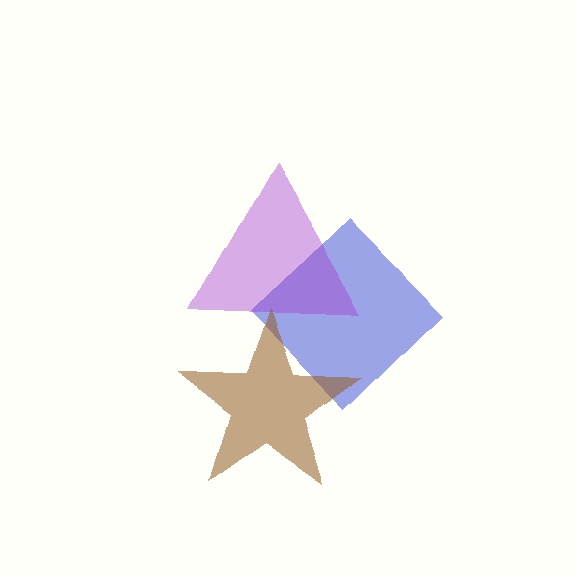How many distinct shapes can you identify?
There are 3 distinct shapes: a blue diamond, a brown star, a purple triangle.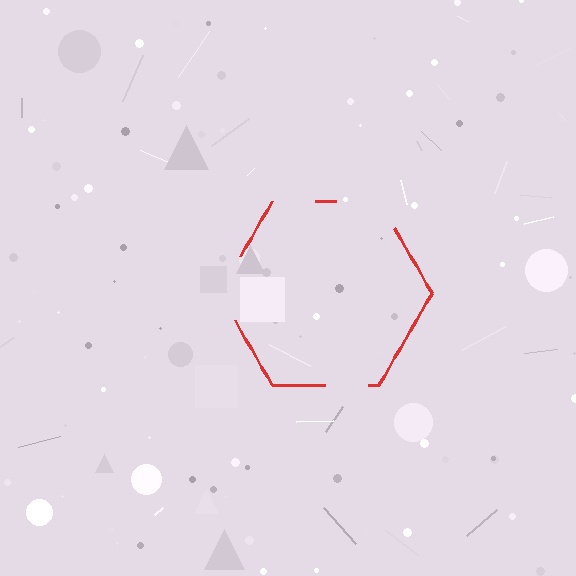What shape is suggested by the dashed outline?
The dashed outline suggests a hexagon.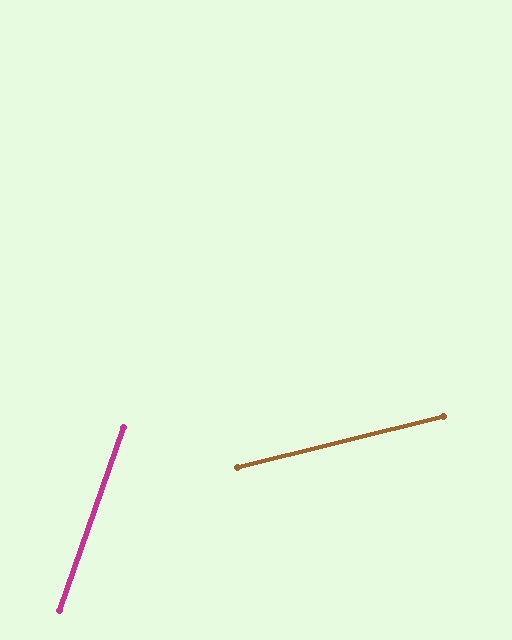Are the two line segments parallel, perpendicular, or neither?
Neither parallel nor perpendicular — they differ by about 57°.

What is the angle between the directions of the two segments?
Approximately 57 degrees.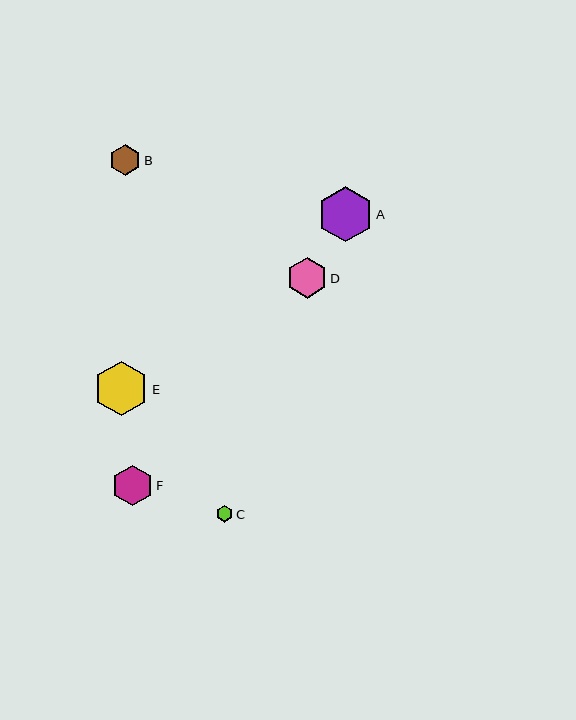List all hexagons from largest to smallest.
From largest to smallest: A, E, D, F, B, C.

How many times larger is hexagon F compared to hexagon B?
Hexagon F is approximately 1.3 times the size of hexagon B.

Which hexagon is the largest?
Hexagon A is the largest with a size of approximately 55 pixels.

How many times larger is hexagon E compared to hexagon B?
Hexagon E is approximately 1.8 times the size of hexagon B.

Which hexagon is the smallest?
Hexagon C is the smallest with a size of approximately 16 pixels.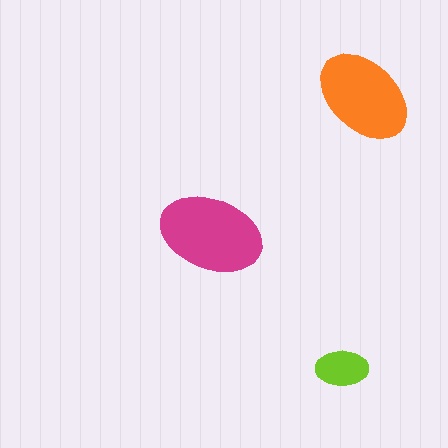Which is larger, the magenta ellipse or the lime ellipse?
The magenta one.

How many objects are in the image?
There are 3 objects in the image.